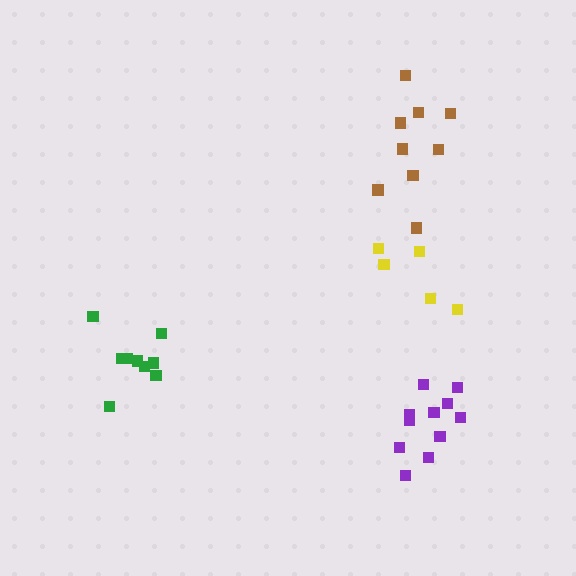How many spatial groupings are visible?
There are 4 spatial groupings.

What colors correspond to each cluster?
The clusters are colored: yellow, purple, green, brown.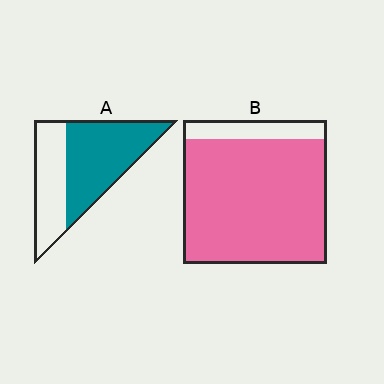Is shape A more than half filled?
Yes.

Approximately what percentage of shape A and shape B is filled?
A is approximately 60% and B is approximately 85%.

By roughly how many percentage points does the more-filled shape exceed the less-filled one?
By roughly 25 percentage points (B over A).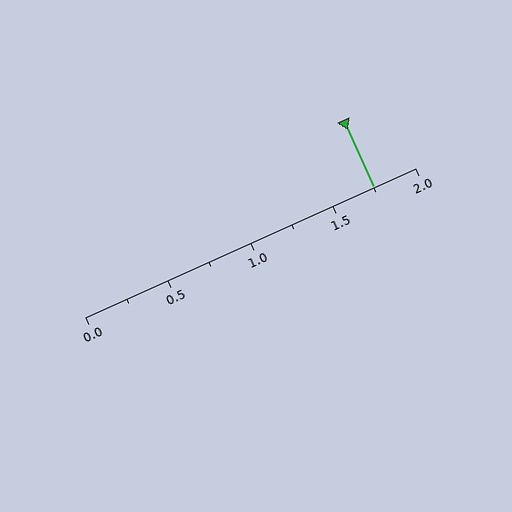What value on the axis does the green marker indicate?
The marker indicates approximately 1.75.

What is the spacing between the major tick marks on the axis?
The major ticks are spaced 0.5 apart.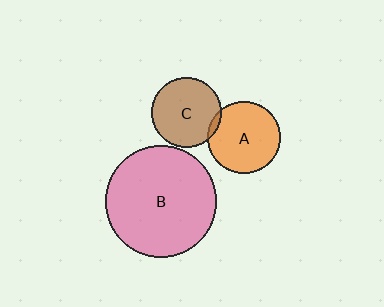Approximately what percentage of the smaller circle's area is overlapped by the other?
Approximately 5%.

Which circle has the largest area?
Circle B (pink).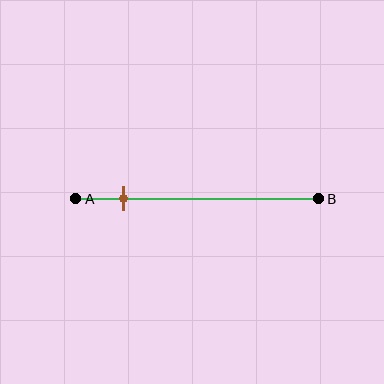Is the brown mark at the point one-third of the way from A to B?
No, the mark is at about 20% from A, not at the 33% one-third point.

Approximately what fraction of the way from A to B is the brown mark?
The brown mark is approximately 20% of the way from A to B.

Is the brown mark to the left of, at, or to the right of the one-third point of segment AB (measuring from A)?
The brown mark is to the left of the one-third point of segment AB.